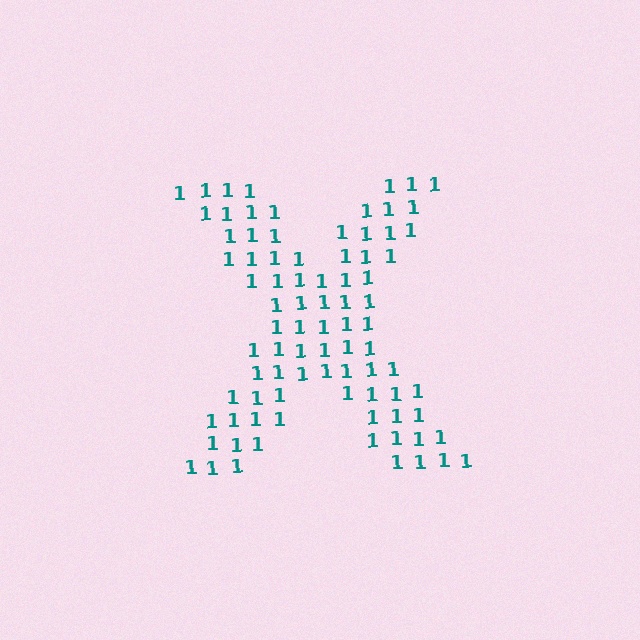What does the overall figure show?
The overall figure shows the letter X.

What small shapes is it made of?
It is made of small digit 1's.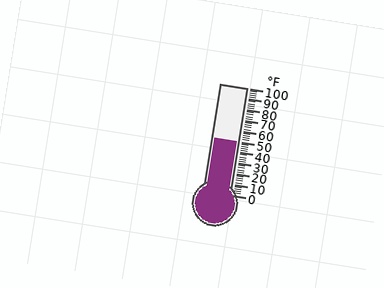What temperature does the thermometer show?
The thermometer shows approximately 50°F.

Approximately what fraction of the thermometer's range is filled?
The thermometer is filled to approximately 50% of its range.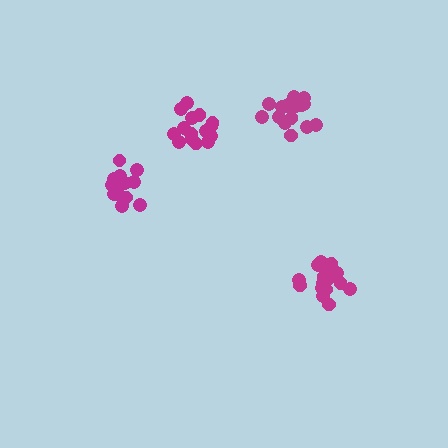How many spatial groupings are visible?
There are 4 spatial groupings.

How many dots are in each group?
Group 1: 16 dots, Group 2: 19 dots, Group 3: 13 dots, Group 4: 16 dots (64 total).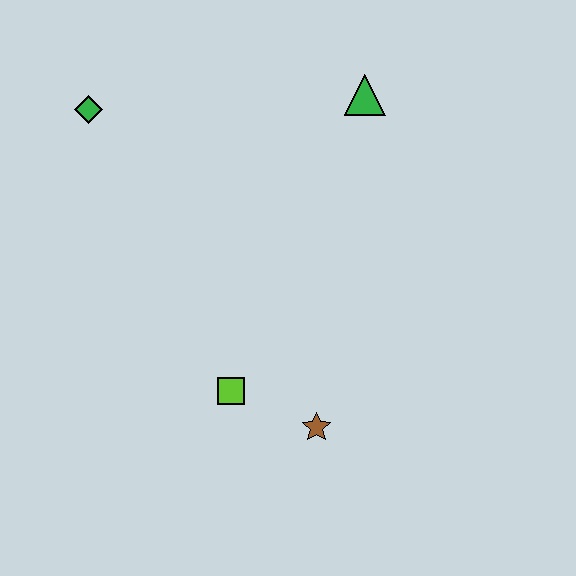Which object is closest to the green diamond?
The green triangle is closest to the green diamond.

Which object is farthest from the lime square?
The green triangle is farthest from the lime square.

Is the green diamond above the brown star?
Yes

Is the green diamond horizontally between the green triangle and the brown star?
No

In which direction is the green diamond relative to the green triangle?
The green diamond is to the left of the green triangle.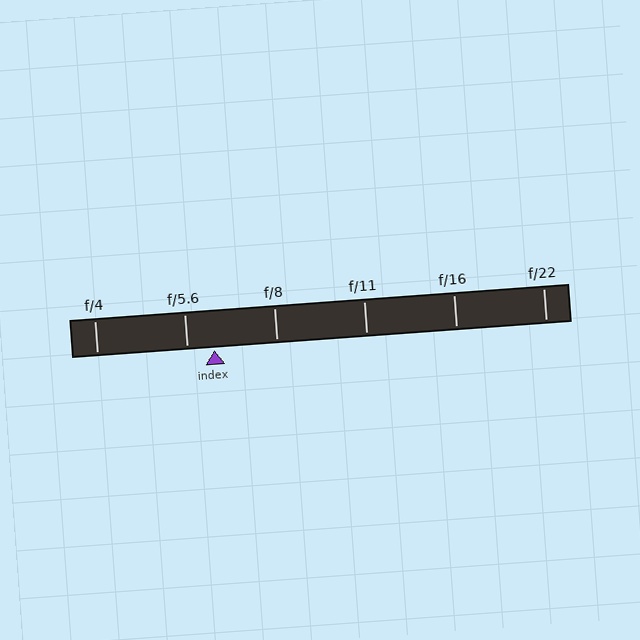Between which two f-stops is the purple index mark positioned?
The index mark is between f/5.6 and f/8.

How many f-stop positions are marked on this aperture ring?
There are 6 f-stop positions marked.